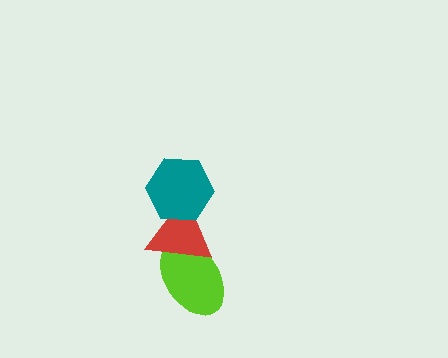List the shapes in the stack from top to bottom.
From top to bottom: the teal hexagon, the red triangle, the lime ellipse.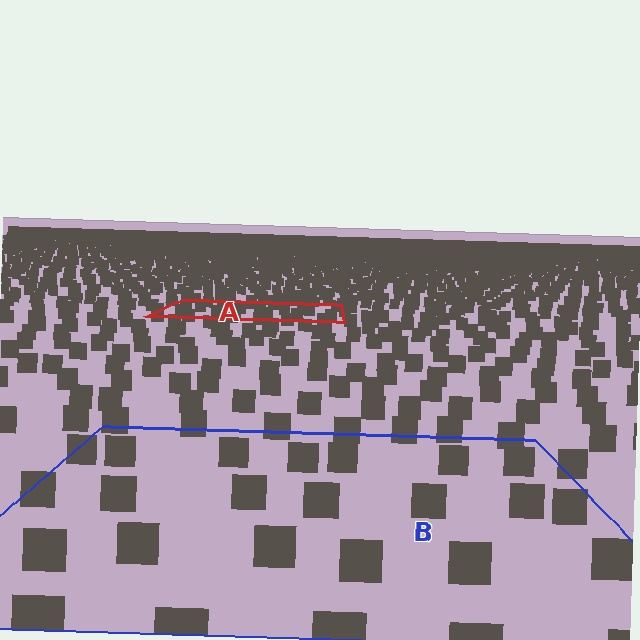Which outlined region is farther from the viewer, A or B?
Region A is farther from the viewer — the texture elements inside it appear smaller and more densely packed.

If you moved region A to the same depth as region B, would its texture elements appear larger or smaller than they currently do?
They would appear larger. At a closer depth, the same texture elements are projected at a bigger on-screen size.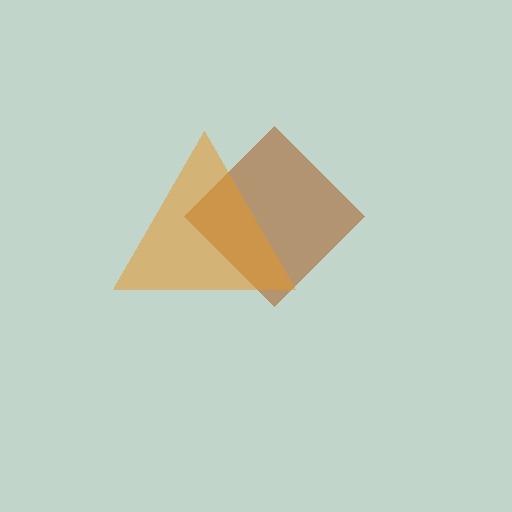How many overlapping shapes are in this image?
There are 2 overlapping shapes in the image.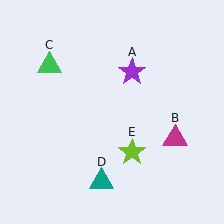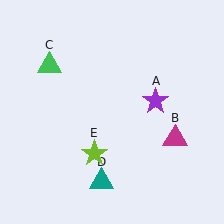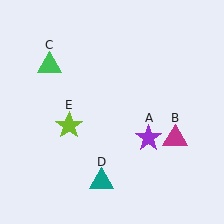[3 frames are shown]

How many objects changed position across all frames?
2 objects changed position: purple star (object A), lime star (object E).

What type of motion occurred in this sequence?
The purple star (object A), lime star (object E) rotated clockwise around the center of the scene.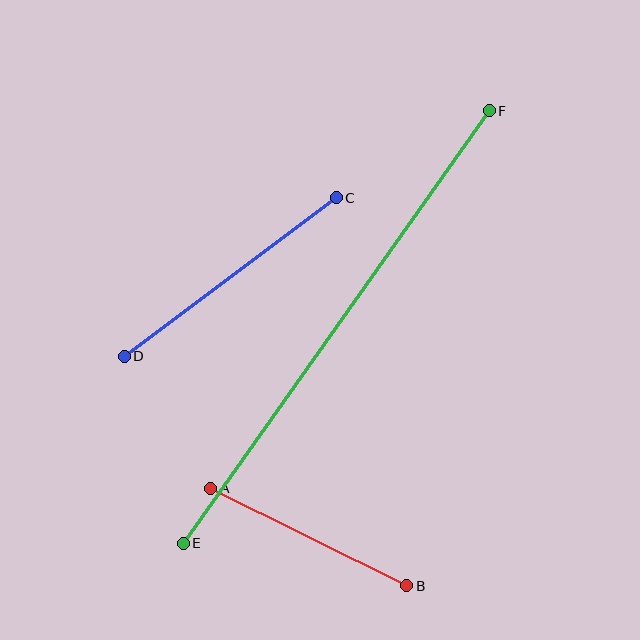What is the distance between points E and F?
The distance is approximately 530 pixels.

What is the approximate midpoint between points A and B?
The midpoint is at approximately (309, 537) pixels.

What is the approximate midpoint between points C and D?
The midpoint is at approximately (230, 277) pixels.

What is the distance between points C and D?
The distance is approximately 265 pixels.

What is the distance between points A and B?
The distance is approximately 219 pixels.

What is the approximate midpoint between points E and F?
The midpoint is at approximately (336, 327) pixels.